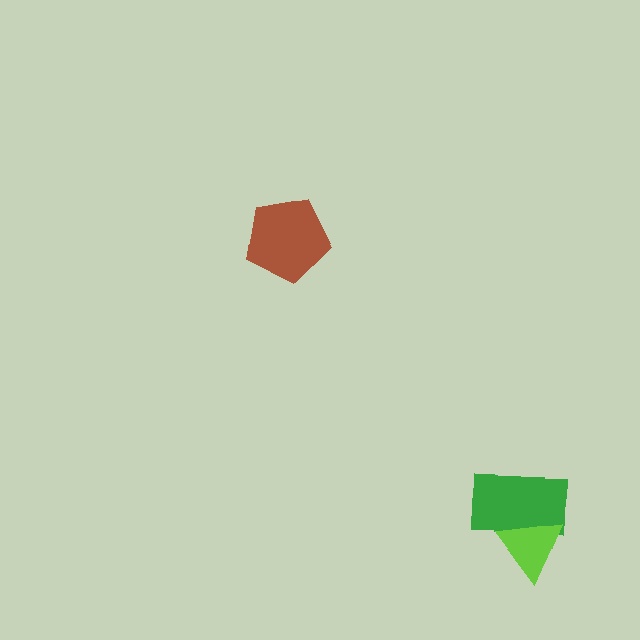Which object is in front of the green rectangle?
The lime triangle is in front of the green rectangle.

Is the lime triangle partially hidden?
No, no other shape covers it.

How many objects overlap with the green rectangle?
1 object overlaps with the green rectangle.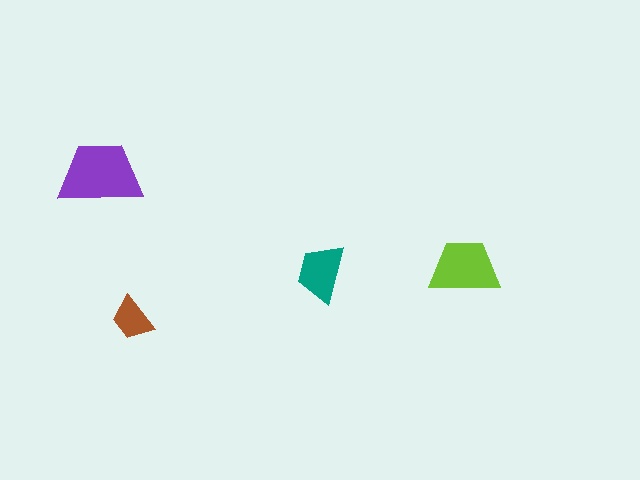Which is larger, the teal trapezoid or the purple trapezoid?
The purple one.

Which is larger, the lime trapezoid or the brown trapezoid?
The lime one.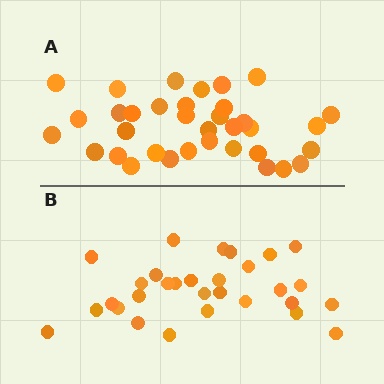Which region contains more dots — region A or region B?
Region A (the top region) has more dots.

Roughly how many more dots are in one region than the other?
Region A has about 5 more dots than region B.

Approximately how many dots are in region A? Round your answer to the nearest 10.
About 40 dots. (The exact count is 35, which rounds to 40.)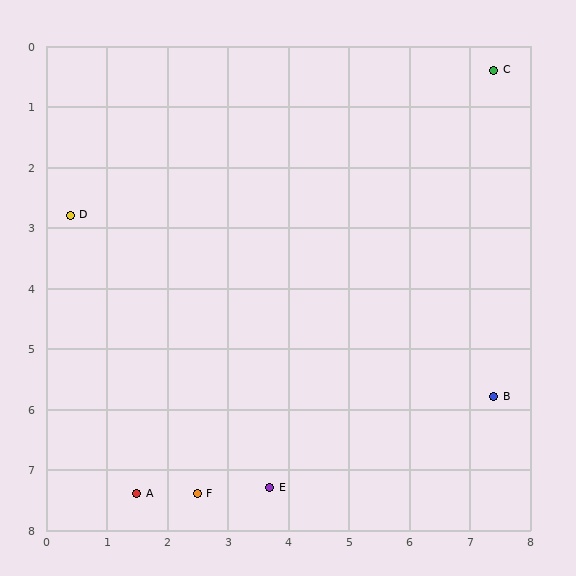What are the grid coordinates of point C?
Point C is at approximately (7.4, 0.4).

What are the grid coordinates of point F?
Point F is at approximately (2.5, 7.4).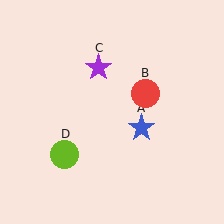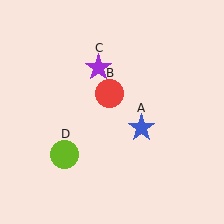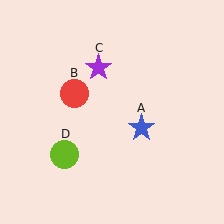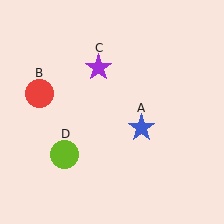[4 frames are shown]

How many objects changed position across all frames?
1 object changed position: red circle (object B).